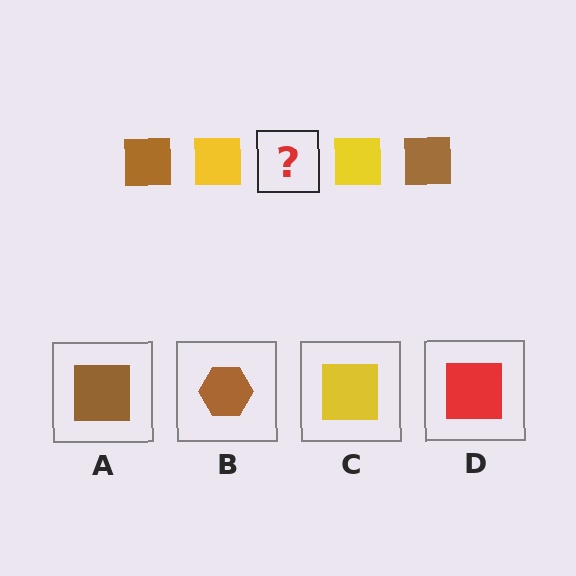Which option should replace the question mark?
Option A.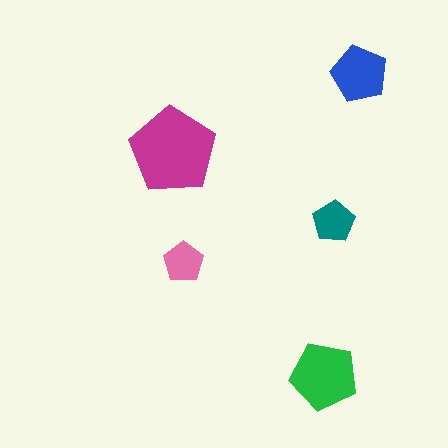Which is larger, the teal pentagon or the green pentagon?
The green one.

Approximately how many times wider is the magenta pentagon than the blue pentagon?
About 1.5 times wider.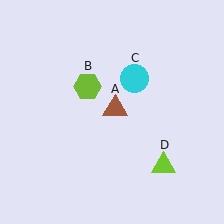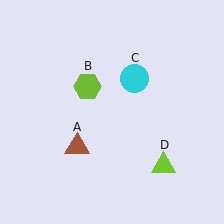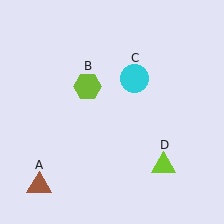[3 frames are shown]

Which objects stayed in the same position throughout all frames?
Lime hexagon (object B) and cyan circle (object C) and lime triangle (object D) remained stationary.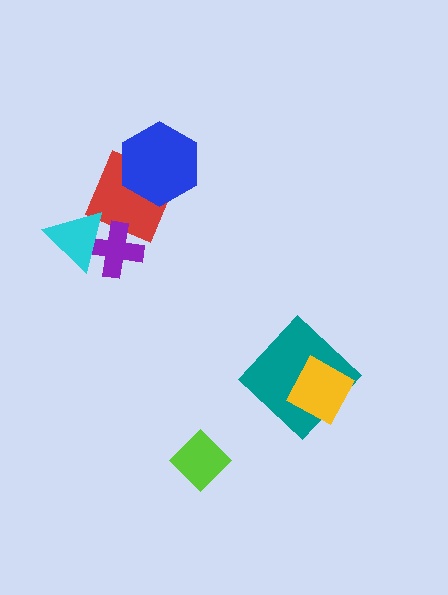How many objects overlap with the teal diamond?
1 object overlaps with the teal diamond.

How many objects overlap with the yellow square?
1 object overlaps with the yellow square.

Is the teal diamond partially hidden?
Yes, it is partially covered by another shape.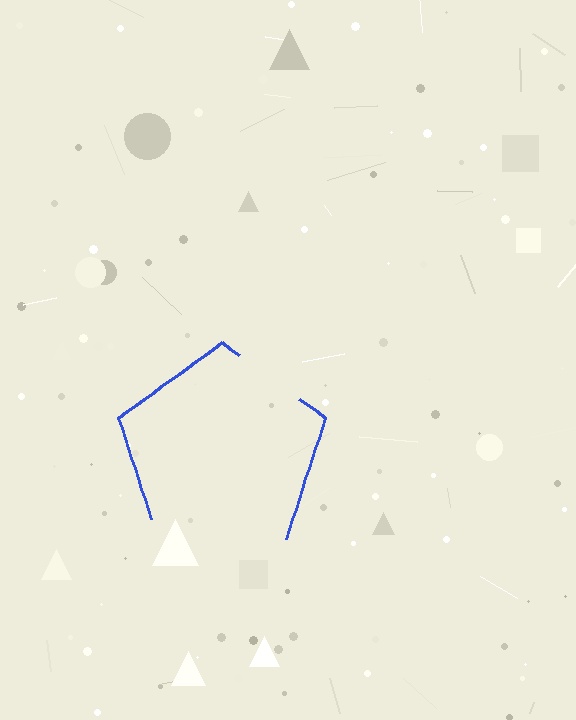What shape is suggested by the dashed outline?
The dashed outline suggests a pentagon.